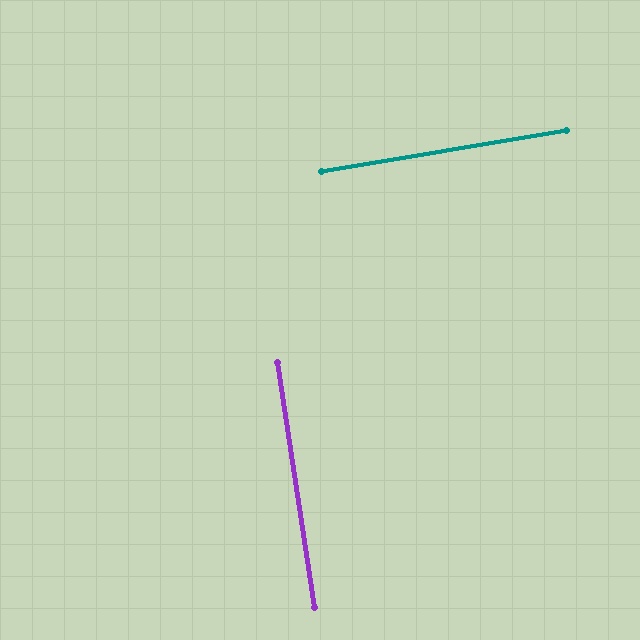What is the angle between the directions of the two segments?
Approximately 89 degrees.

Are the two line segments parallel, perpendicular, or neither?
Perpendicular — they meet at approximately 89°.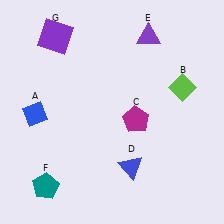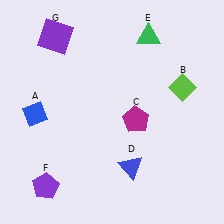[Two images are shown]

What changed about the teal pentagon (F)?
In Image 1, F is teal. In Image 2, it changed to purple.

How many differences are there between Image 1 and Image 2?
There are 2 differences between the two images.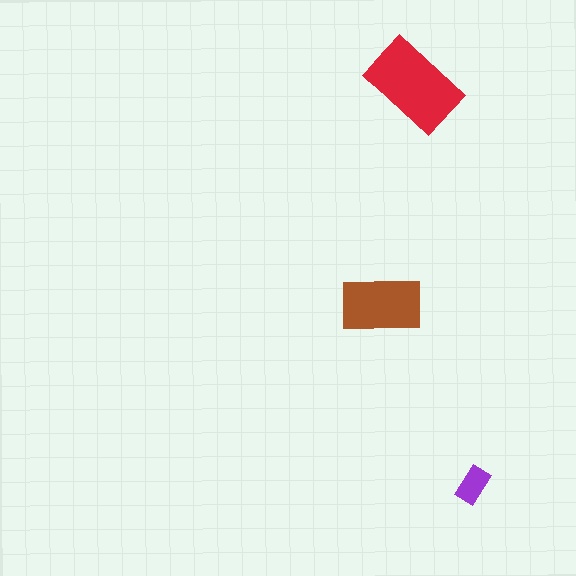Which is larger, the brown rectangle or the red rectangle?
The red one.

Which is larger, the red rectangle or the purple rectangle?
The red one.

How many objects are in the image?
There are 3 objects in the image.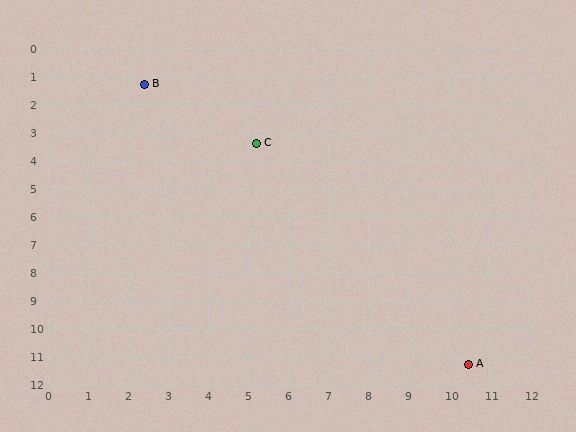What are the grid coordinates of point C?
Point C is at approximately (5.2, 3.4).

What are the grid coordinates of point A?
Point A is at approximately (10.5, 11.3).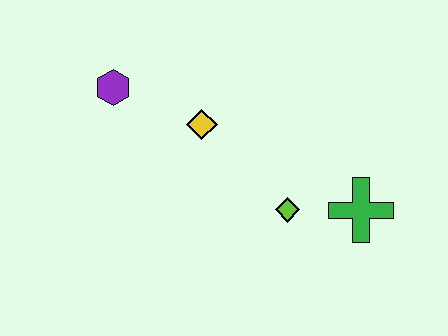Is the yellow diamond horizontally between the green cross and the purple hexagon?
Yes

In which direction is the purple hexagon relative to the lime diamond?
The purple hexagon is to the left of the lime diamond.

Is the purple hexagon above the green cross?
Yes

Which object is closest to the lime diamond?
The green cross is closest to the lime diamond.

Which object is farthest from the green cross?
The purple hexagon is farthest from the green cross.